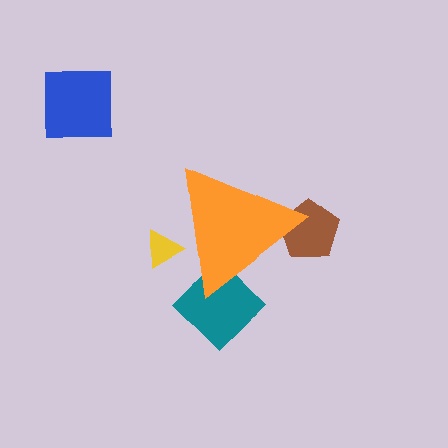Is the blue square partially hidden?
No, the blue square is fully visible.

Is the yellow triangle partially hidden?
Yes, the yellow triangle is partially hidden behind the orange triangle.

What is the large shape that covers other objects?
An orange triangle.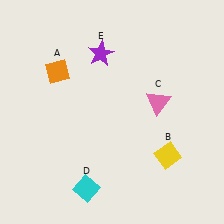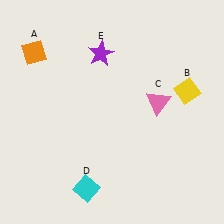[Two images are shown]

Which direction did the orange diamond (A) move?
The orange diamond (A) moved left.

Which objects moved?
The objects that moved are: the orange diamond (A), the yellow diamond (B).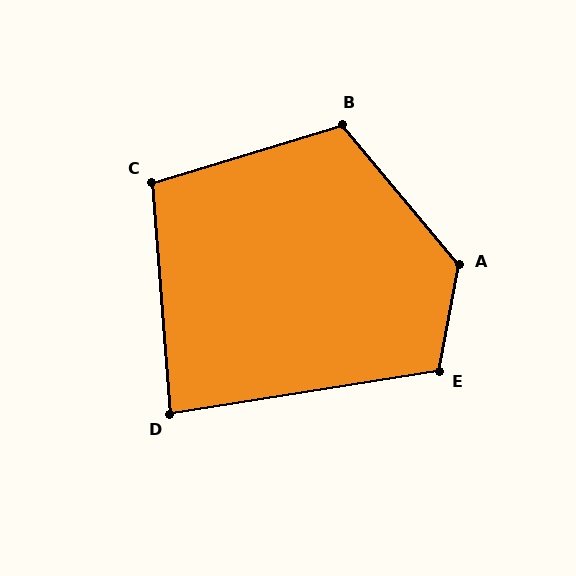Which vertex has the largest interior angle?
A, at approximately 130 degrees.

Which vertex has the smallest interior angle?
D, at approximately 86 degrees.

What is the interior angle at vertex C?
Approximately 102 degrees (obtuse).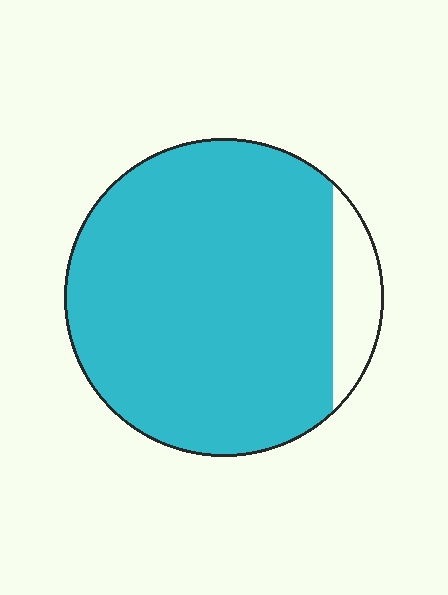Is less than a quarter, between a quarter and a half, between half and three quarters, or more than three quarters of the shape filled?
More than three quarters.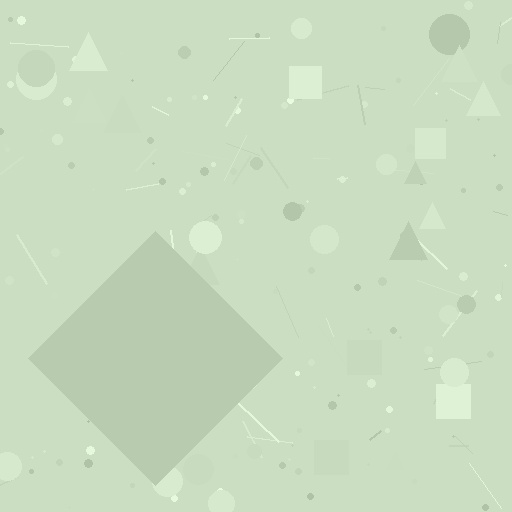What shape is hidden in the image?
A diamond is hidden in the image.